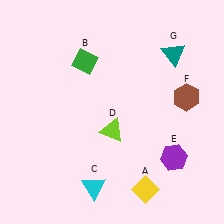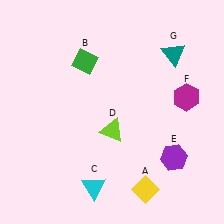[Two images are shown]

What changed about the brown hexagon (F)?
In Image 1, F is brown. In Image 2, it changed to magenta.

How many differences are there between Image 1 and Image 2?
There is 1 difference between the two images.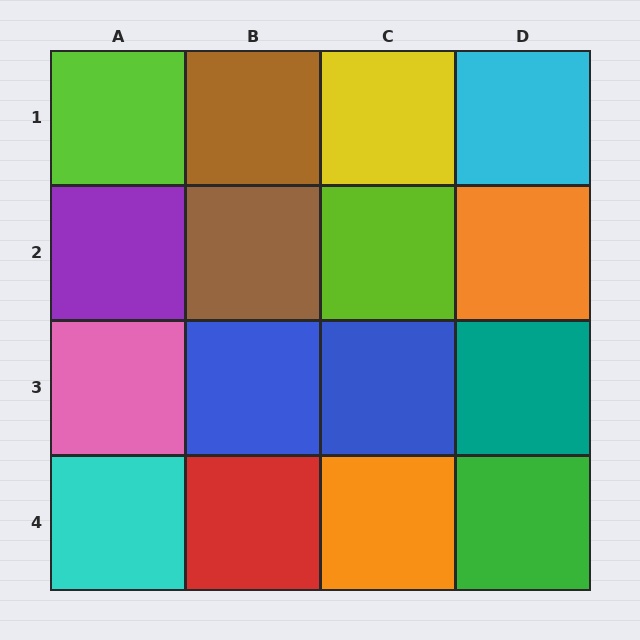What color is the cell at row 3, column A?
Pink.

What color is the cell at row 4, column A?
Cyan.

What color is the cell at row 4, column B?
Red.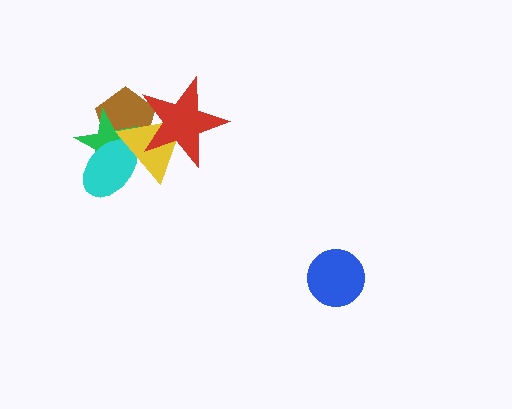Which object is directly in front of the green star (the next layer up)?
The cyan ellipse is directly in front of the green star.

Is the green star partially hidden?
Yes, it is partially covered by another shape.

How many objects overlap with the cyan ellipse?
3 objects overlap with the cyan ellipse.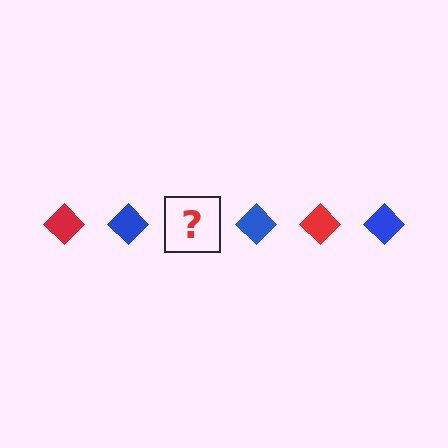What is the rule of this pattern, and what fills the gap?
The rule is that the pattern cycles through red, blue diamonds. The gap should be filled with a red diamond.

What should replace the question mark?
The question mark should be replaced with a red diamond.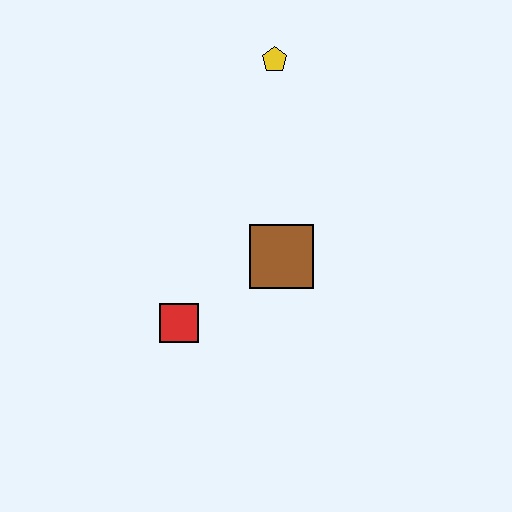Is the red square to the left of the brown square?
Yes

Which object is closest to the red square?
The brown square is closest to the red square.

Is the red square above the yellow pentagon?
No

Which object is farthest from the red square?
The yellow pentagon is farthest from the red square.